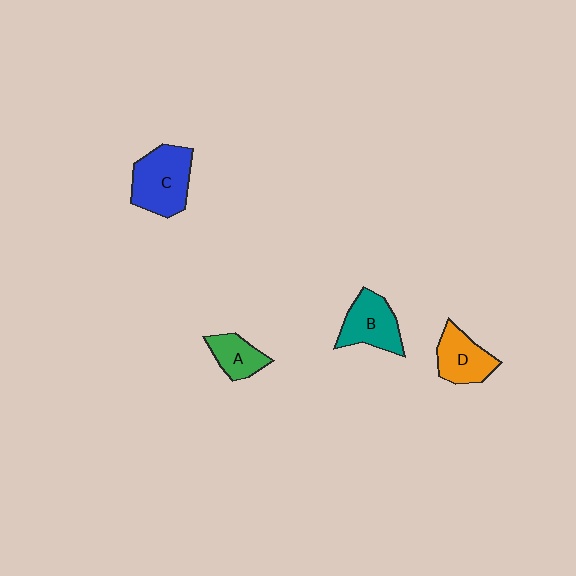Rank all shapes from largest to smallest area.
From largest to smallest: C (blue), B (teal), D (orange), A (green).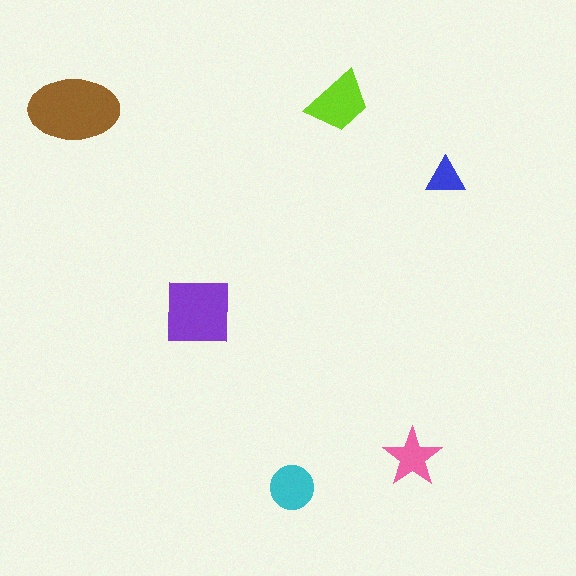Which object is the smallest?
The blue triangle.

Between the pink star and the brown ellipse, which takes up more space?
The brown ellipse.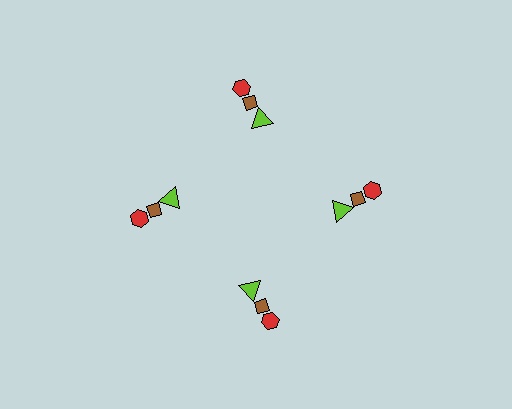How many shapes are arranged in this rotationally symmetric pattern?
There are 12 shapes, arranged in 4 groups of 3.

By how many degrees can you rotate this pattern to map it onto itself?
The pattern maps onto itself every 90 degrees of rotation.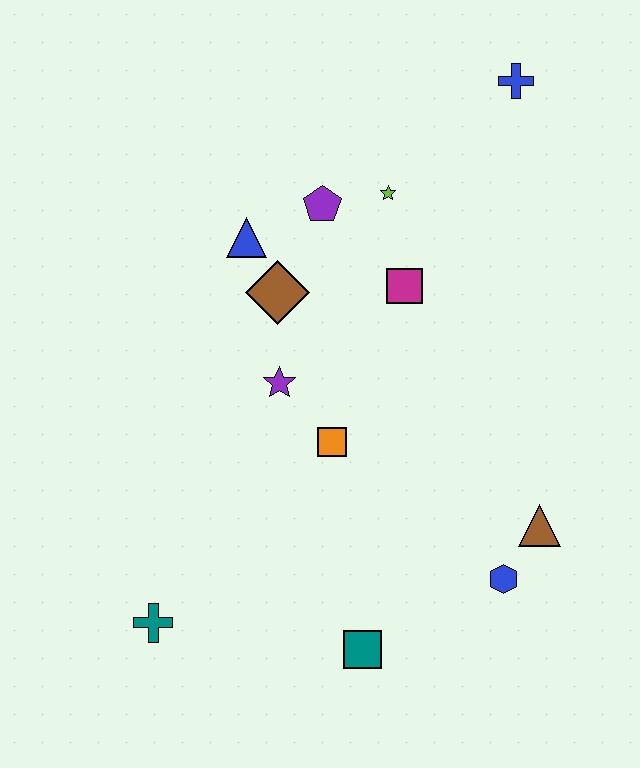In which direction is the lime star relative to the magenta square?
The lime star is above the magenta square.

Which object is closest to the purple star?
The orange square is closest to the purple star.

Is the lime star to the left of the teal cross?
No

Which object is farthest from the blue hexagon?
The blue cross is farthest from the blue hexagon.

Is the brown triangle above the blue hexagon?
Yes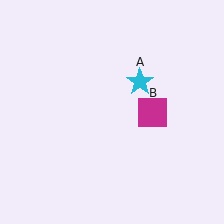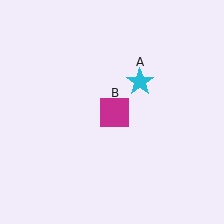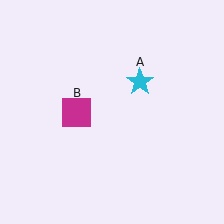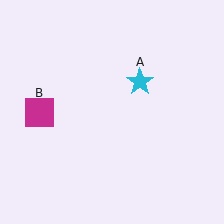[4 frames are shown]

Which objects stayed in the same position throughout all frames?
Cyan star (object A) remained stationary.